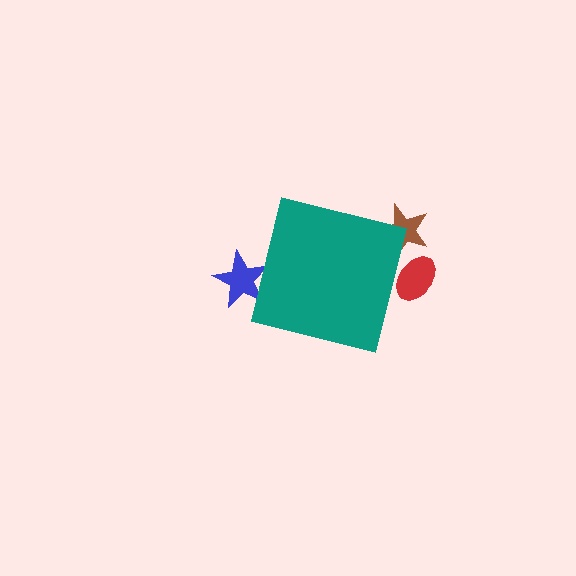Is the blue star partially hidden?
Yes, the blue star is partially hidden behind the teal square.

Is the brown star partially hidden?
Yes, the brown star is partially hidden behind the teal square.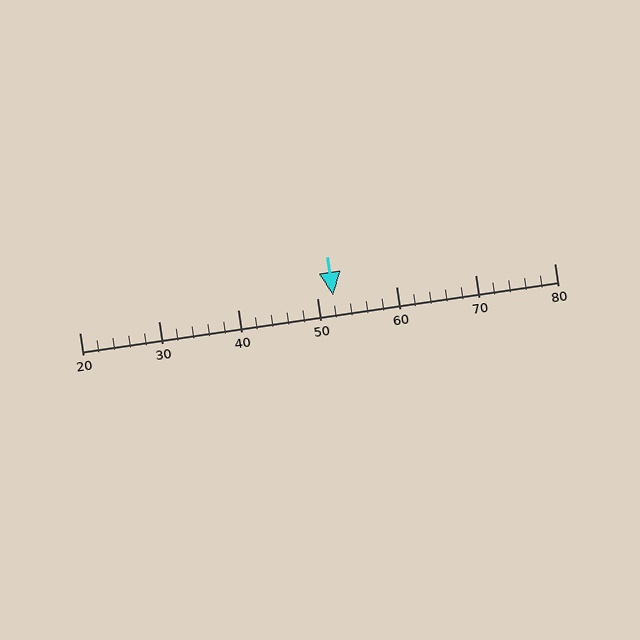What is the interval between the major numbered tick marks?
The major tick marks are spaced 10 units apart.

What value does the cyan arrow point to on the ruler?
The cyan arrow points to approximately 52.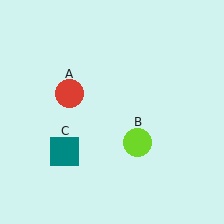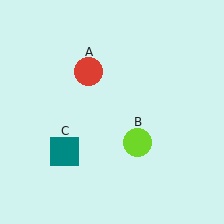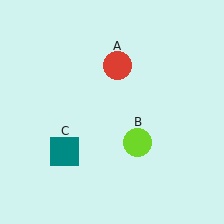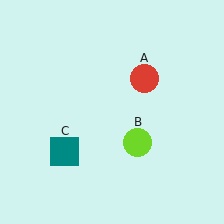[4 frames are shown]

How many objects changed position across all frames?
1 object changed position: red circle (object A).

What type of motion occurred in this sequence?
The red circle (object A) rotated clockwise around the center of the scene.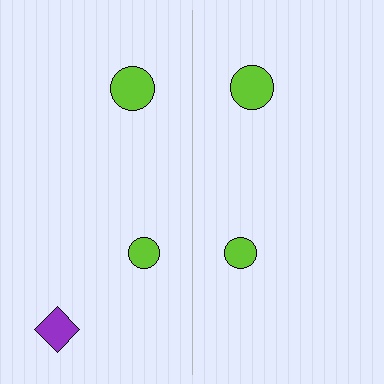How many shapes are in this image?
There are 5 shapes in this image.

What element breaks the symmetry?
A purple diamond is missing from the right side.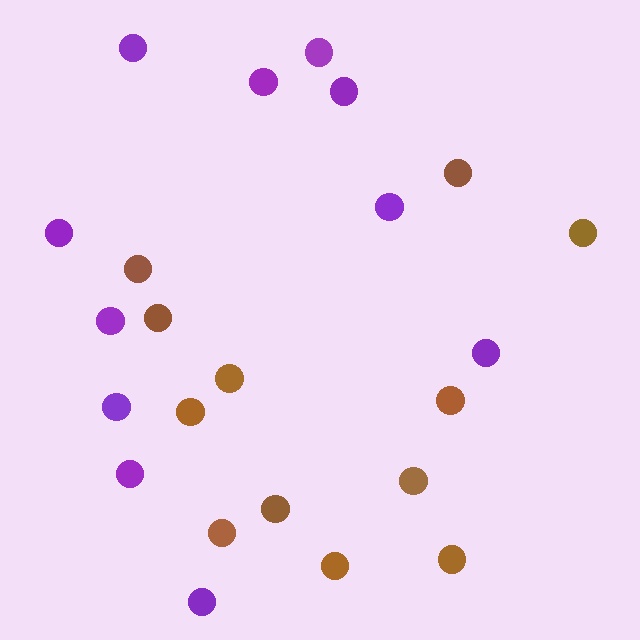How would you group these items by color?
There are 2 groups: one group of brown circles (12) and one group of purple circles (11).